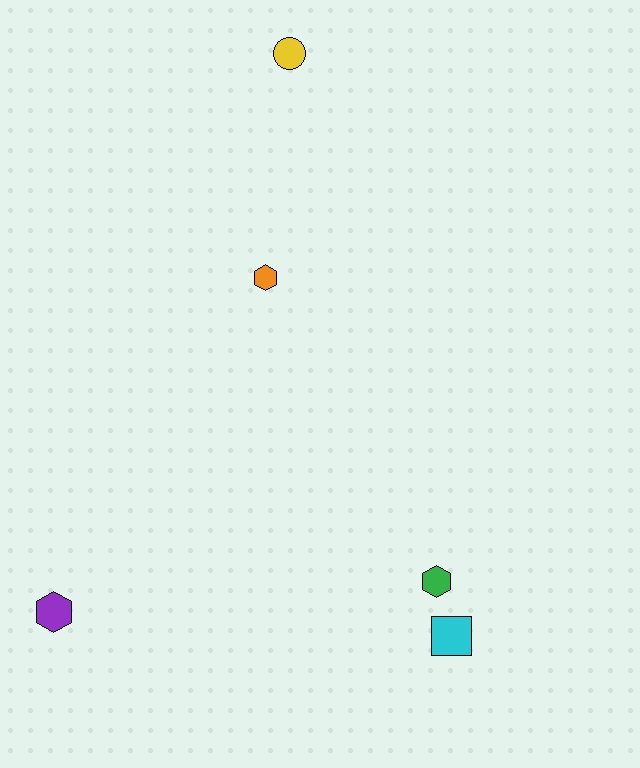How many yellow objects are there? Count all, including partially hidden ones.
There is 1 yellow object.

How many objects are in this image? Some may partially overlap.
There are 5 objects.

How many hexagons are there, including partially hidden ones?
There are 3 hexagons.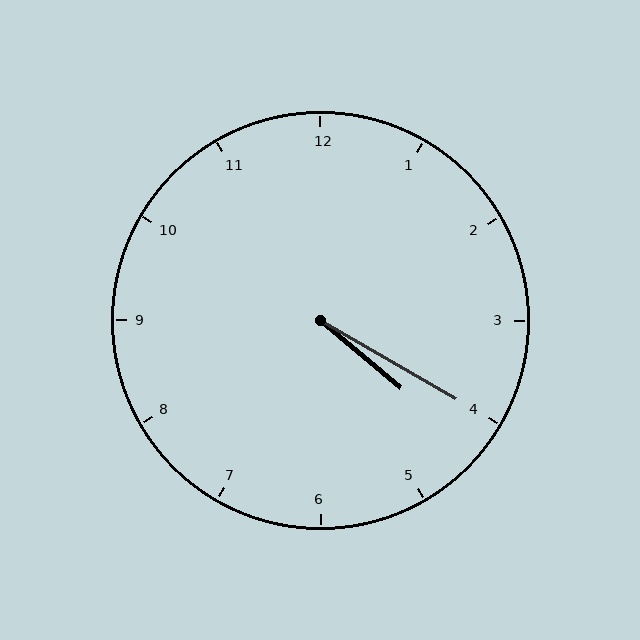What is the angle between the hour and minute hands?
Approximately 10 degrees.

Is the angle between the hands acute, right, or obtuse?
It is acute.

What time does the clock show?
4:20.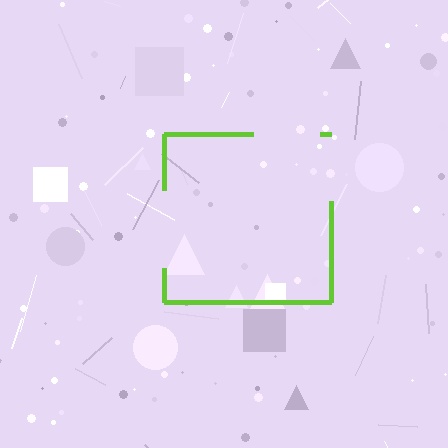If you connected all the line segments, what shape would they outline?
They would outline a square.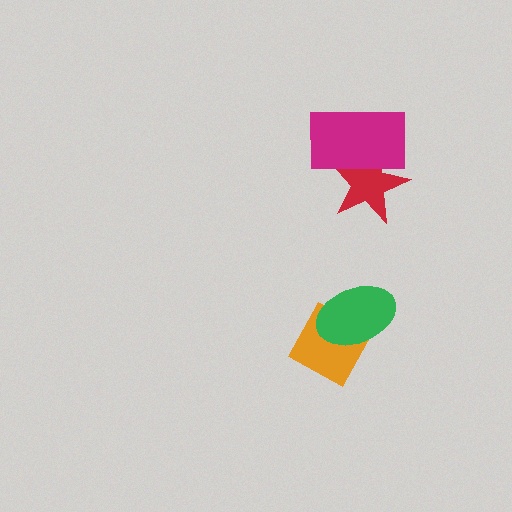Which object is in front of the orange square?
The green ellipse is in front of the orange square.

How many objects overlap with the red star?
1 object overlaps with the red star.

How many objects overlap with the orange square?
1 object overlaps with the orange square.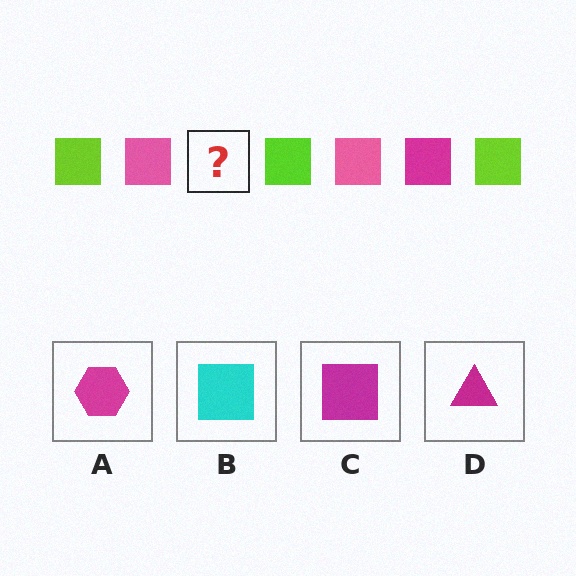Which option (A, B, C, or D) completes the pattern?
C.